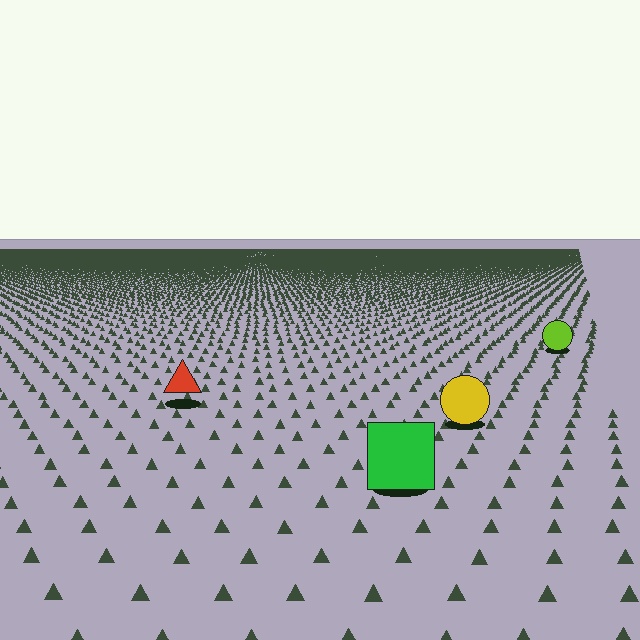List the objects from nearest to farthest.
From nearest to farthest: the green square, the yellow circle, the red triangle, the lime circle.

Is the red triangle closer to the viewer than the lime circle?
Yes. The red triangle is closer — you can tell from the texture gradient: the ground texture is coarser near it.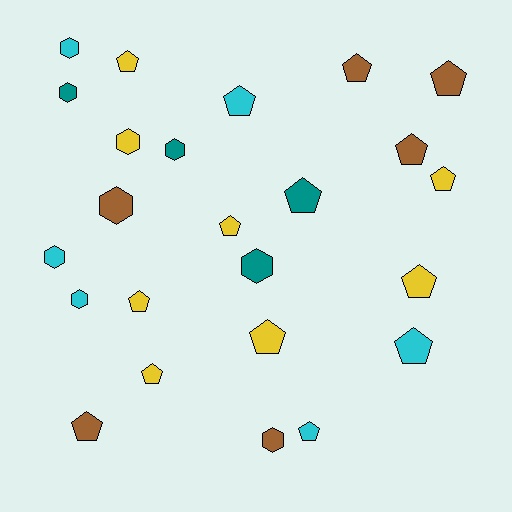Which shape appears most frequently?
Pentagon, with 15 objects.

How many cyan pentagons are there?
There are 3 cyan pentagons.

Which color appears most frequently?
Yellow, with 8 objects.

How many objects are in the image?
There are 24 objects.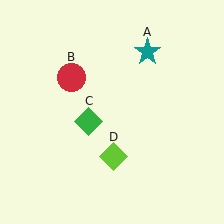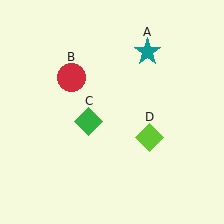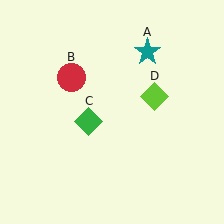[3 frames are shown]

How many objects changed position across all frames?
1 object changed position: lime diamond (object D).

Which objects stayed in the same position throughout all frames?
Teal star (object A) and red circle (object B) and green diamond (object C) remained stationary.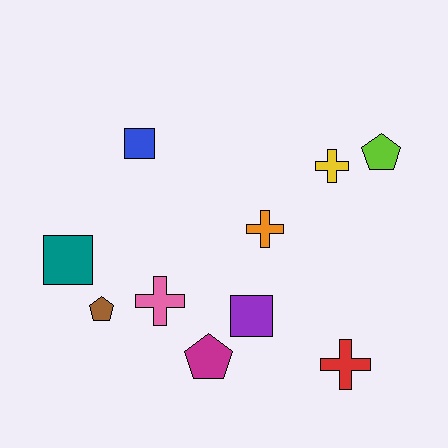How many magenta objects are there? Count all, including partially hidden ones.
There is 1 magenta object.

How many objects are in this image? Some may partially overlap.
There are 10 objects.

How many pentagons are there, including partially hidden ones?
There are 3 pentagons.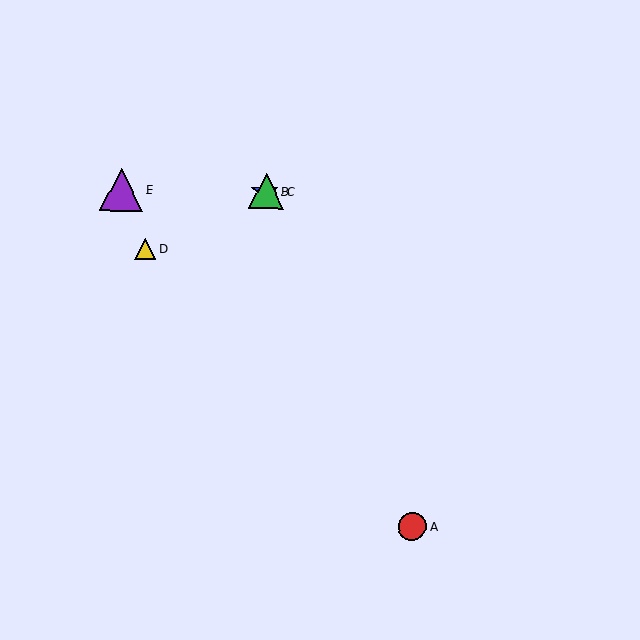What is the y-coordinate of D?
Object D is at y≈249.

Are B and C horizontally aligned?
Yes, both are at y≈192.